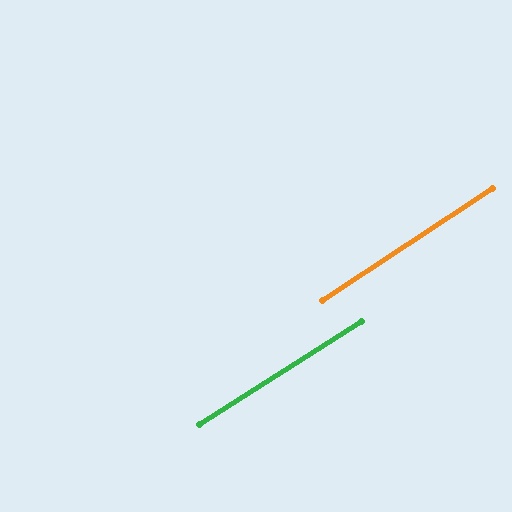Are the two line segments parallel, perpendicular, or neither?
Parallel — their directions differ by only 1.0°.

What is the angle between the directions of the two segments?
Approximately 1 degree.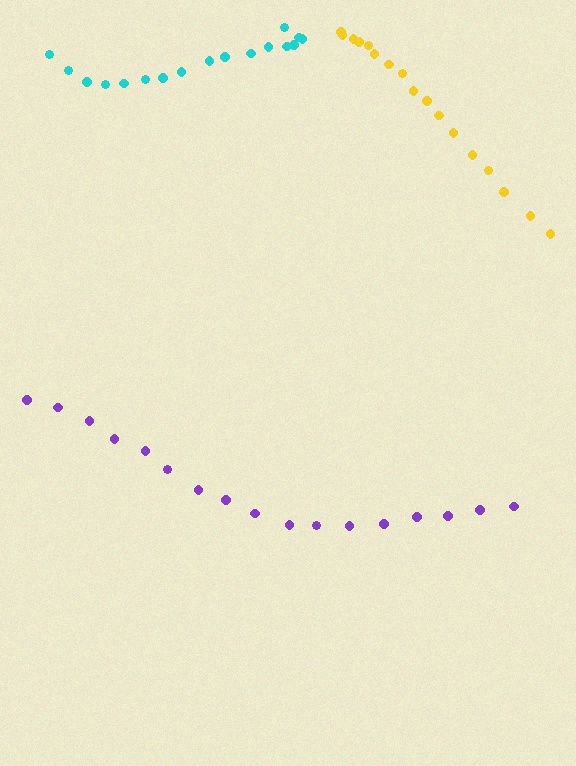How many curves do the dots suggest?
There are 3 distinct paths.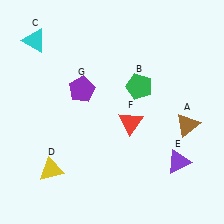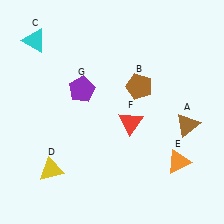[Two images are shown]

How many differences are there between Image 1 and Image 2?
There are 2 differences between the two images.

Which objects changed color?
B changed from green to brown. E changed from purple to orange.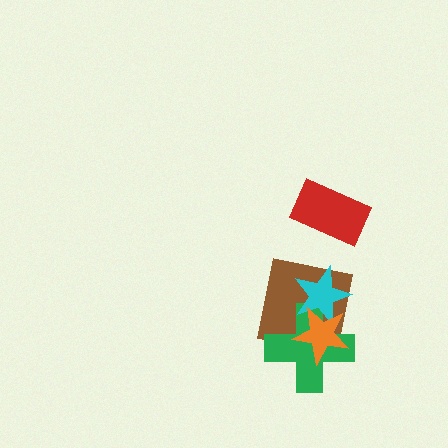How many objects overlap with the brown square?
3 objects overlap with the brown square.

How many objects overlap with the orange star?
3 objects overlap with the orange star.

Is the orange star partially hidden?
No, no other shape covers it.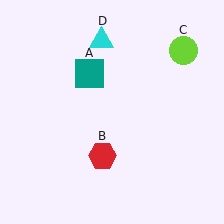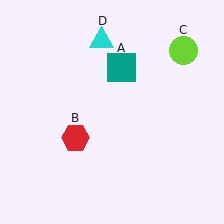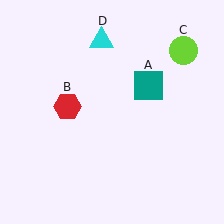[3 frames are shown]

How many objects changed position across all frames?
2 objects changed position: teal square (object A), red hexagon (object B).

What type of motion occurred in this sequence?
The teal square (object A), red hexagon (object B) rotated clockwise around the center of the scene.